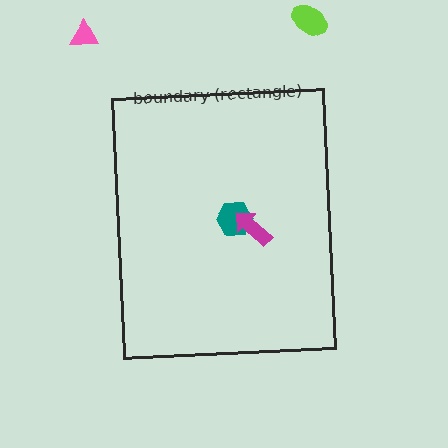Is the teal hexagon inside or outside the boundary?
Inside.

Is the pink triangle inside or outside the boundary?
Outside.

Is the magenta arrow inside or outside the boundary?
Inside.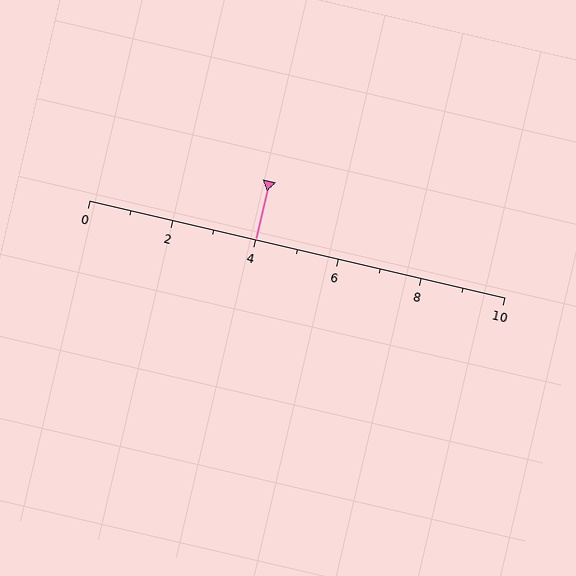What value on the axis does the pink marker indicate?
The marker indicates approximately 4.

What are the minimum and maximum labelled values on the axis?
The axis runs from 0 to 10.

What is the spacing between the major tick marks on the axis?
The major ticks are spaced 2 apart.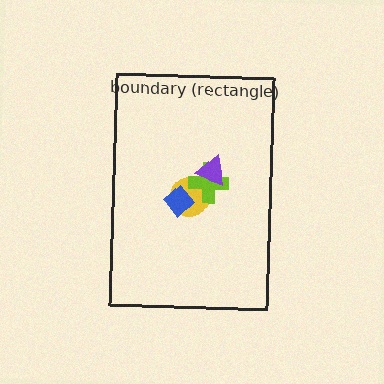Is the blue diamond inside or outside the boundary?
Inside.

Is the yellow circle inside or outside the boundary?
Inside.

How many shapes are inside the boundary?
4 inside, 0 outside.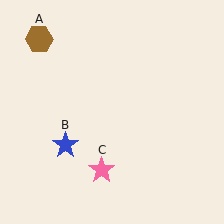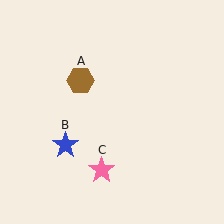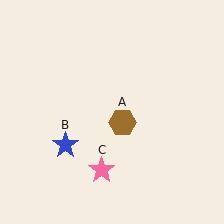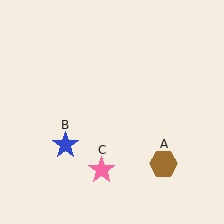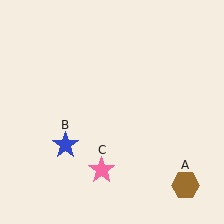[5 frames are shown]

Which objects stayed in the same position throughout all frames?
Blue star (object B) and pink star (object C) remained stationary.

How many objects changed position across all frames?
1 object changed position: brown hexagon (object A).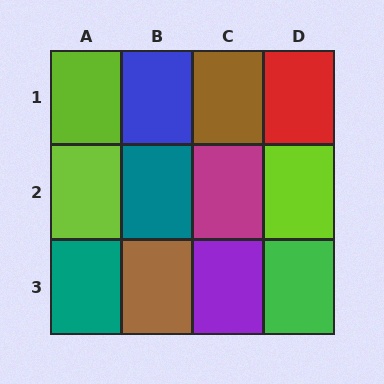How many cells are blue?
1 cell is blue.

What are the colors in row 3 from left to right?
Teal, brown, purple, green.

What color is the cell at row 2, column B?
Teal.